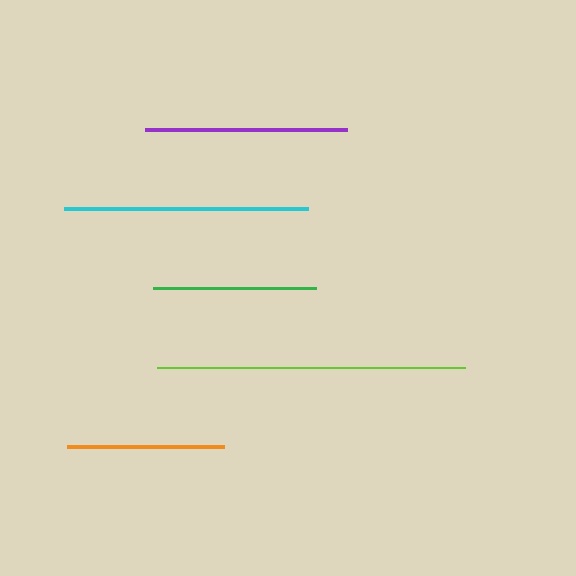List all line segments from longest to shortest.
From longest to shortest: lime, cyan, purple, green, orange.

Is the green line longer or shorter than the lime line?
The lime line is longer than the green line.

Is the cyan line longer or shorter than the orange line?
The cyan line is longer than the orange line.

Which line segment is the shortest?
The orange line is the shortest at approximately 157 pixels.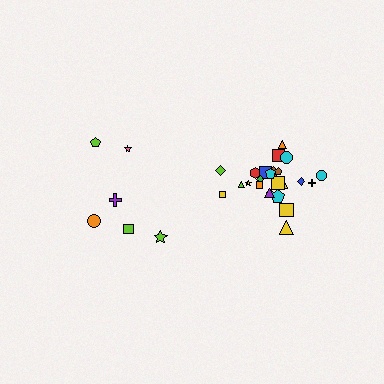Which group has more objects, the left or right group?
The right group.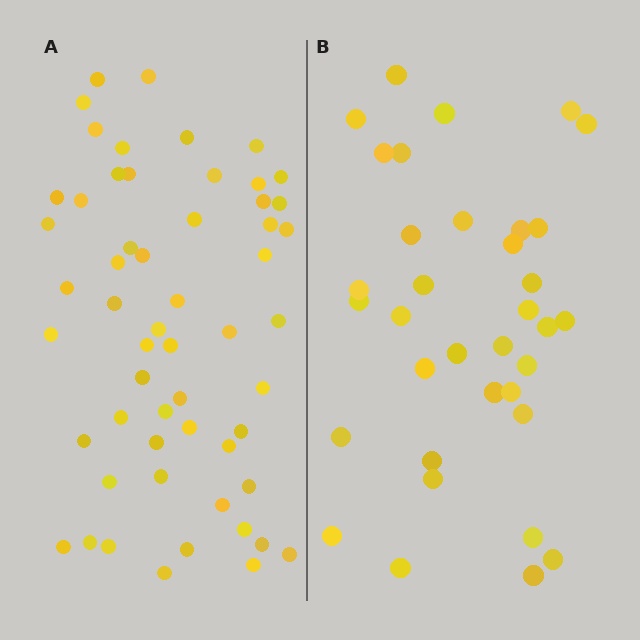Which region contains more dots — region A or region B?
Region A (the left region) has more dots.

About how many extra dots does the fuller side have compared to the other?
Region A has approximately 20 more dots than region B.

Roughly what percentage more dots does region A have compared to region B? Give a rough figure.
About 60% more.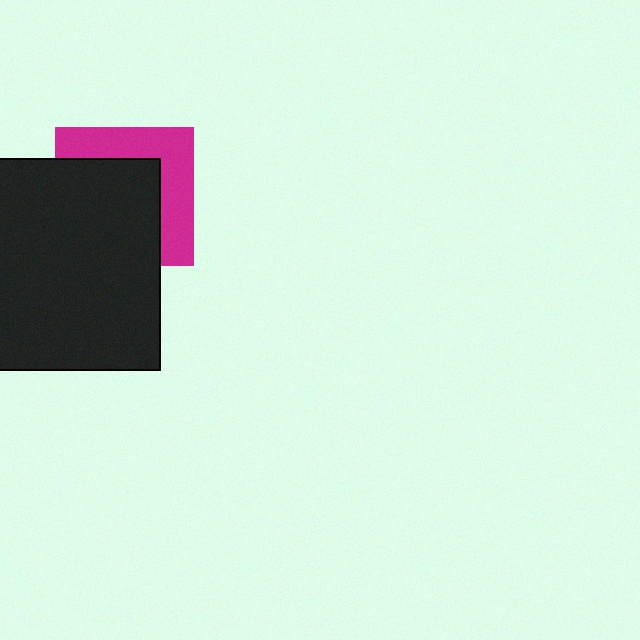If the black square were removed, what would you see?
You would see the complete magenta square.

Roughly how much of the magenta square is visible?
A small part of it is visible (roughly 40%).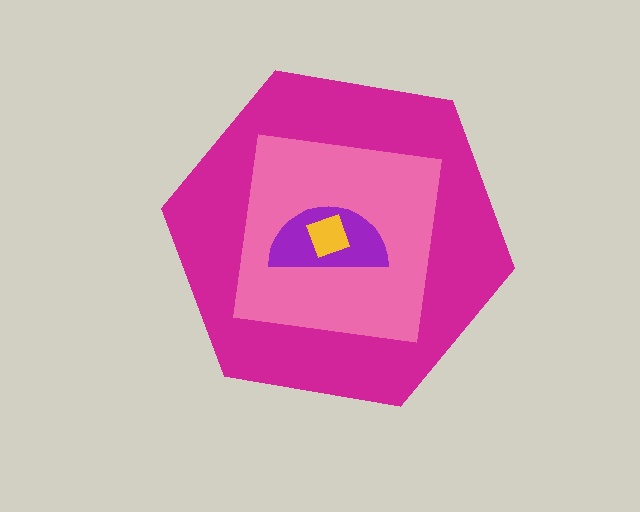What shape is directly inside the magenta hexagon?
The pink square.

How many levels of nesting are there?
4.